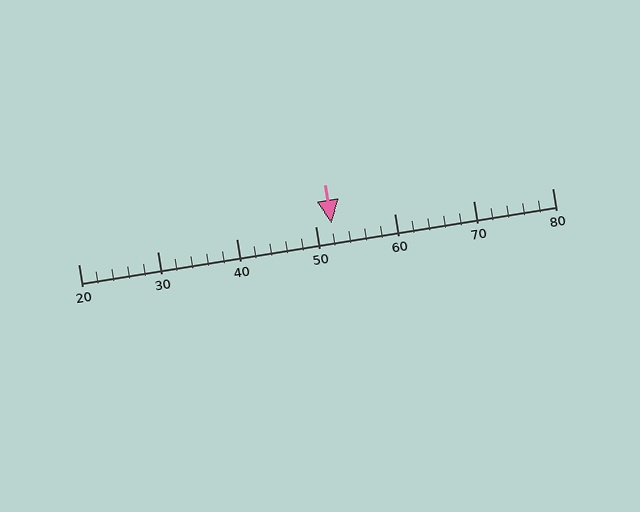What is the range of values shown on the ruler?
The ruler shows values from 20 to 80.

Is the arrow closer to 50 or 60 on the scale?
The arrow is closer to 50.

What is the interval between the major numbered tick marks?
The major tick marks are spaced 10 units apart.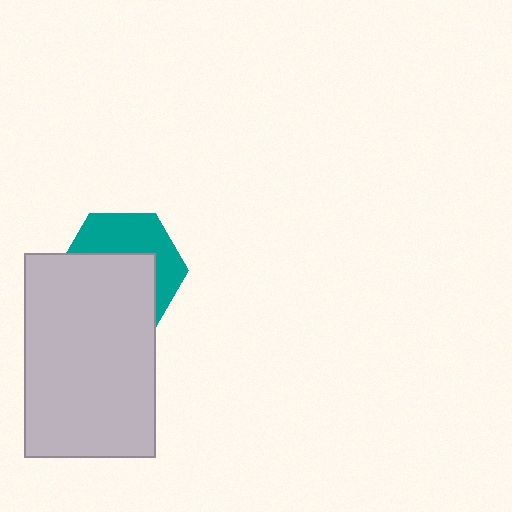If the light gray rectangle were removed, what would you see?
You would see the complete teal hexagon.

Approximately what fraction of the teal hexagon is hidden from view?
Roughly 56% of the teal hexagon is hidden behind the light gray rectangle.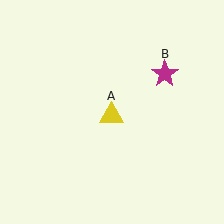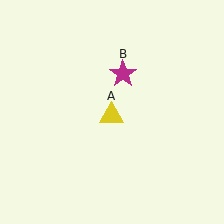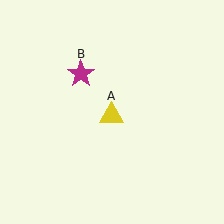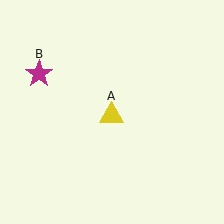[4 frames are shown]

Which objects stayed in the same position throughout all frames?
Yellow triangle (object A) remained stationary.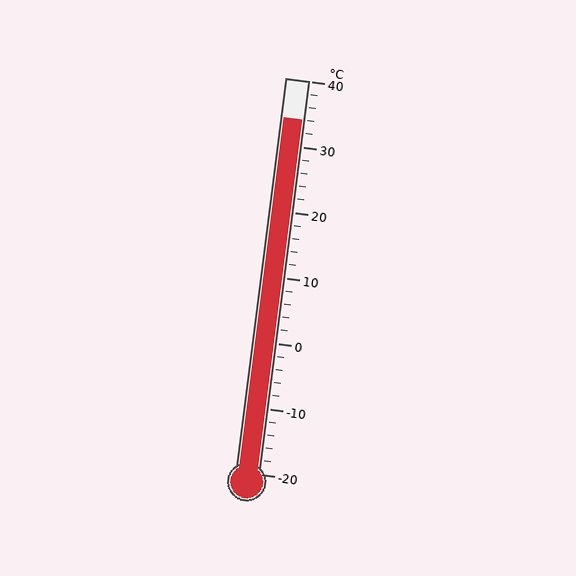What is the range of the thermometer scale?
The thermometer scale ranges from -20°C to 40°C.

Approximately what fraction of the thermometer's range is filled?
The thermometer is filled to approximately 90% of its range.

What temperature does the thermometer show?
The thermometer shows approximately 34°C.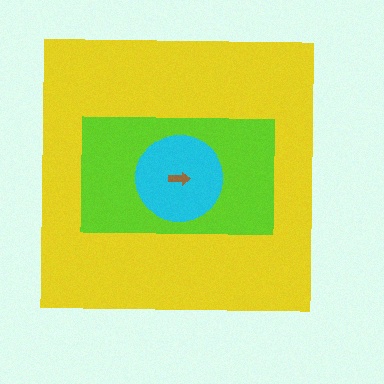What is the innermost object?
The brown arrow.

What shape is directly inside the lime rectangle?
The cyan circle.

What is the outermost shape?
The yellow square.